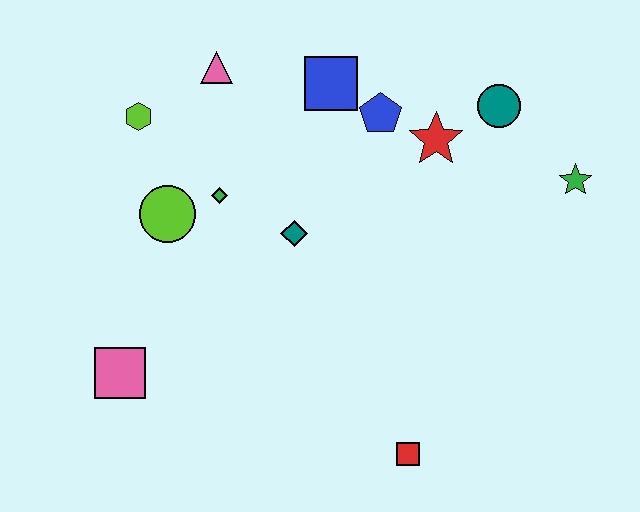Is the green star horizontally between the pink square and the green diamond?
No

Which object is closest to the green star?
The teal circle is closest to the green star.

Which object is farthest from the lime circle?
The green star is farthest from the lime circle.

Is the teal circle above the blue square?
No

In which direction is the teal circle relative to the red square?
The teal circle is above the red square.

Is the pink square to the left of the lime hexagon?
Yes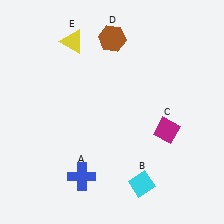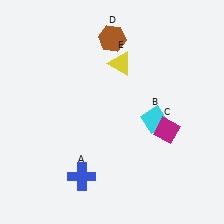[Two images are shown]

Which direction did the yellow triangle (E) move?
The yellow triangle (E) moved right.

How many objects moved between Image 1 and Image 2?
2 objects moved between the two images.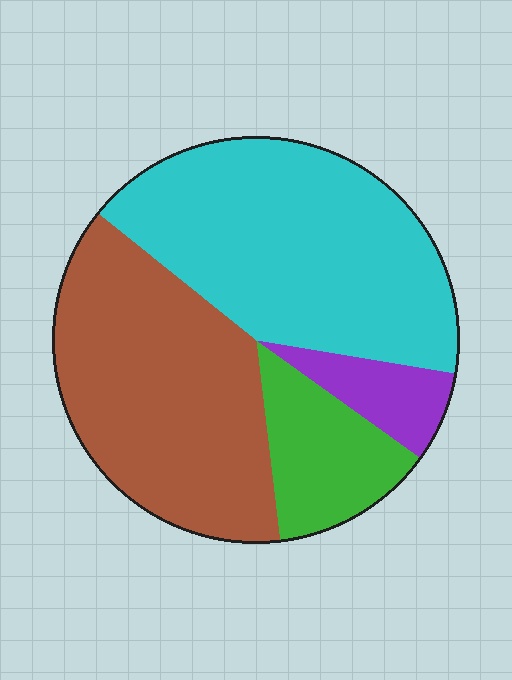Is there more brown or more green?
Brown.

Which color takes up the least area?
Purple, at roughly 5%.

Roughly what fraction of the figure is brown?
Brown takes up about three eighths (3/8) of the figure.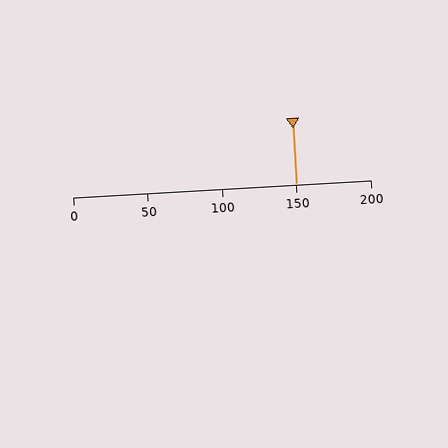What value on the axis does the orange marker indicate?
The marker indicates approximately 150.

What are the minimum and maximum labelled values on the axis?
The axis runs from 0 to 200.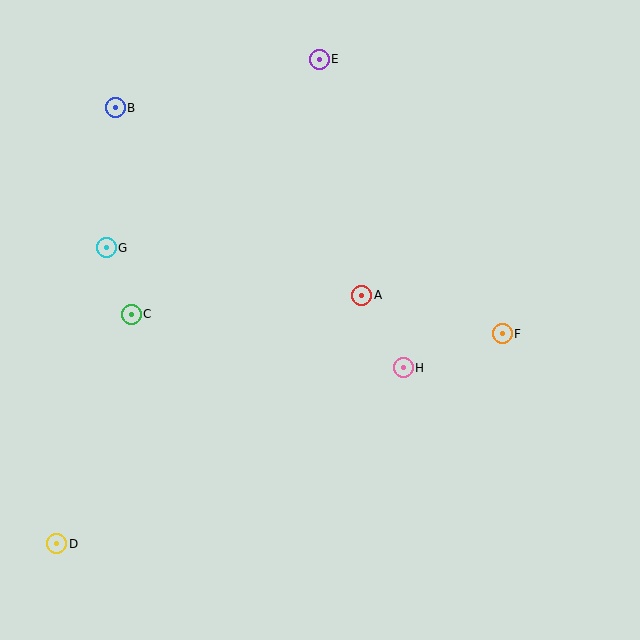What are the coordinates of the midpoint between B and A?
The midpoint between B and A is at (238, 202).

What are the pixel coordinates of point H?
Point H is at (403, 368).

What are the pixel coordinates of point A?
Point A is at (362, 295).